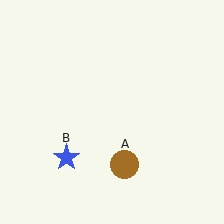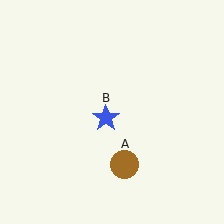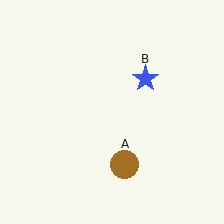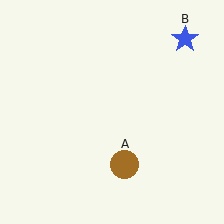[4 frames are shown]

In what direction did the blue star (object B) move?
The blue star (object B) moved up and to the right.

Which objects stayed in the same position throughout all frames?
Brown circle (object A) remained stationary.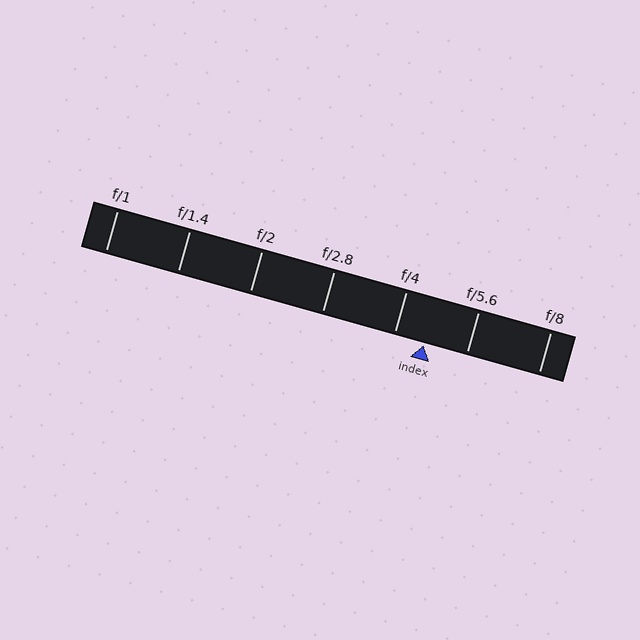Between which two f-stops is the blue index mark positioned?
The index mark is between f/4 and f/5.6.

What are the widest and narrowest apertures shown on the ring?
The widest aperture shown is f/1 and the narrowest is f/8.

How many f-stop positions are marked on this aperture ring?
There are 7 f-stop positions marked.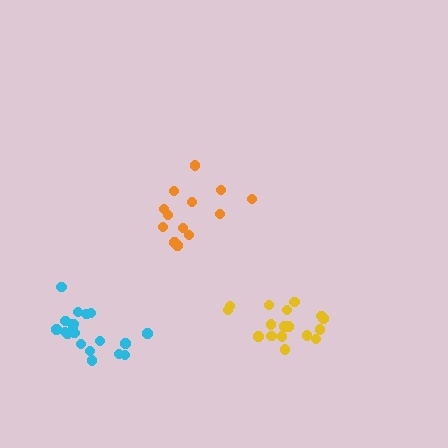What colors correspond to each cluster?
The clusters are colored: cyan, yellow, orange.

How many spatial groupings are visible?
There are 3 spatial groupings.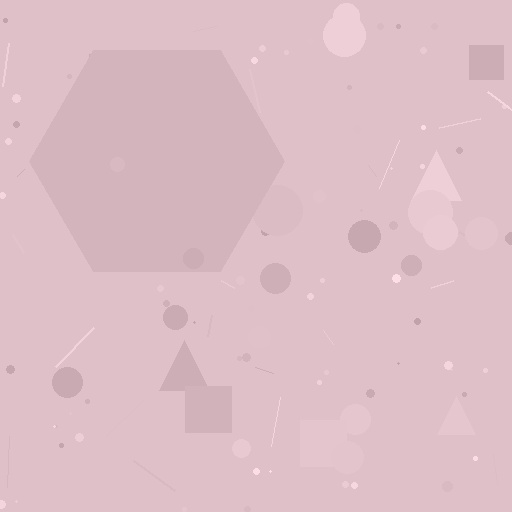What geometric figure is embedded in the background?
A hexagon is embedded in the background.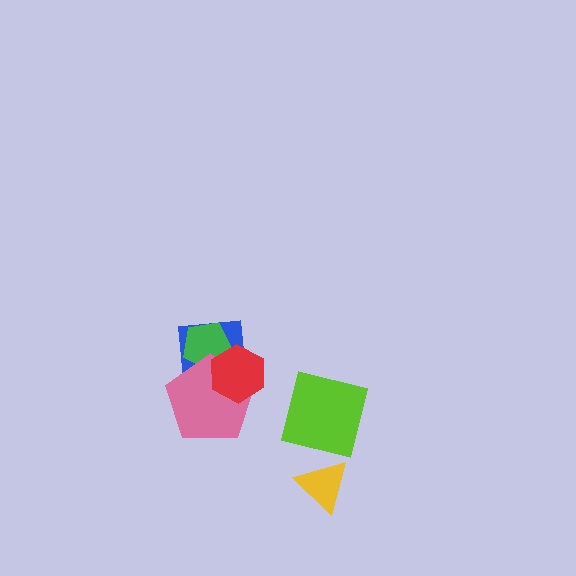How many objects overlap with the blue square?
3 objects overlap with the blue square.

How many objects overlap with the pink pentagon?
3 objects overlap with the pink pentagon.